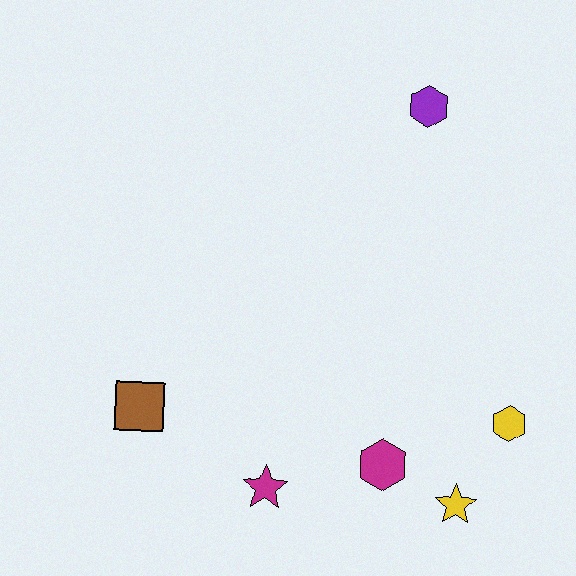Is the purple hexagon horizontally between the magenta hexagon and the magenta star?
No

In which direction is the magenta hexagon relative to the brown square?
The magenta hexagon is to the right of the brown square.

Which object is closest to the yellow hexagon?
The yellow star is closest to the yellow hexagon.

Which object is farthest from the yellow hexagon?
The brown square is farthest from the yellow hexagon.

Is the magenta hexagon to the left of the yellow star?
Yes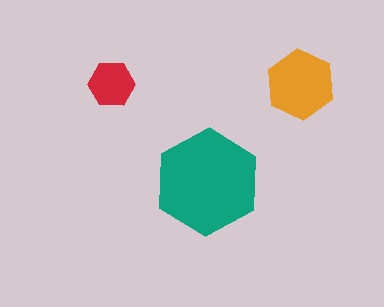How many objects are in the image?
There are 3 objects in the image.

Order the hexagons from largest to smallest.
the teal one, the orange one, the red one.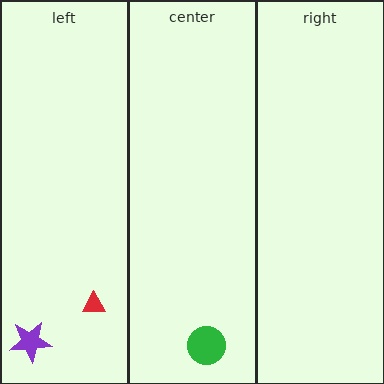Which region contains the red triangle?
The left region.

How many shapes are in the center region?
1.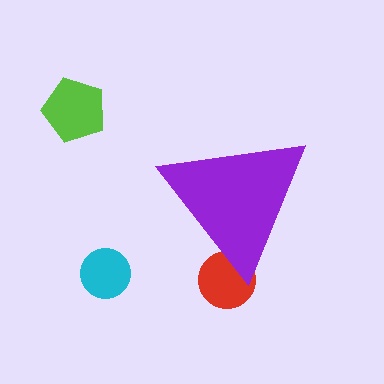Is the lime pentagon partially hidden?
No, the lime pentagon is fully visible.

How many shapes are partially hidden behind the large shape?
1 shape is partially hidden.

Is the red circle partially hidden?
Yes, the red circle is partially hidden behind the purple triangle.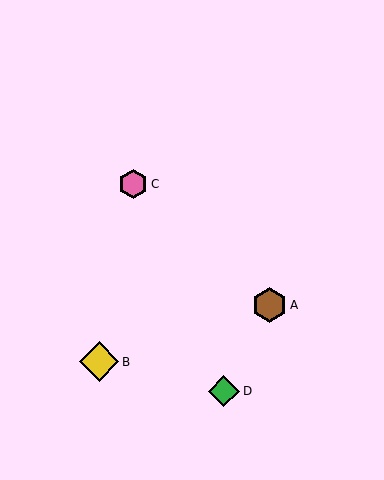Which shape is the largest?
The yellow diamond (labeled B) is the largest.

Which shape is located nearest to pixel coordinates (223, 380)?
The green diamond (labeled D) at (224, 391) is nearest to that location.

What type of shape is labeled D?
Shape D is a green diamond.